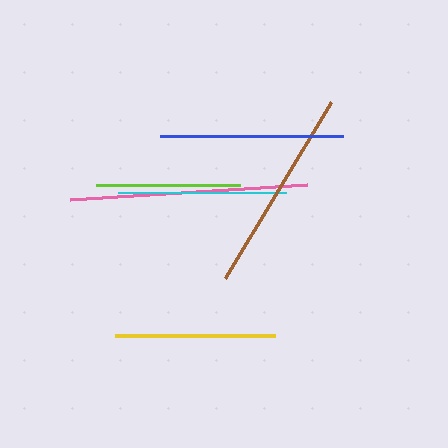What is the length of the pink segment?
The pink segment is approximately 237 pixels long.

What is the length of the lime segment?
The lime segment is approximately 144 pixels long.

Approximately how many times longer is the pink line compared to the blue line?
The pink line is approximately 1.3 times the length of the blue line.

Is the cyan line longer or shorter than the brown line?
The brown line is longer than the cyan line.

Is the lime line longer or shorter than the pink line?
The pink line is longer than the lime line.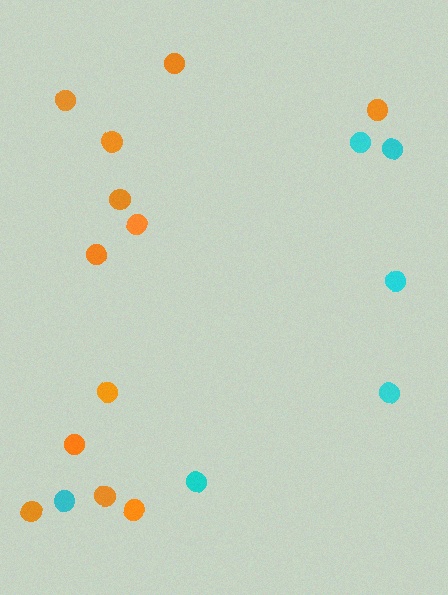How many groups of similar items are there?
There are 2 groups: one group of cyan circles (6) and one group of orange circles (12).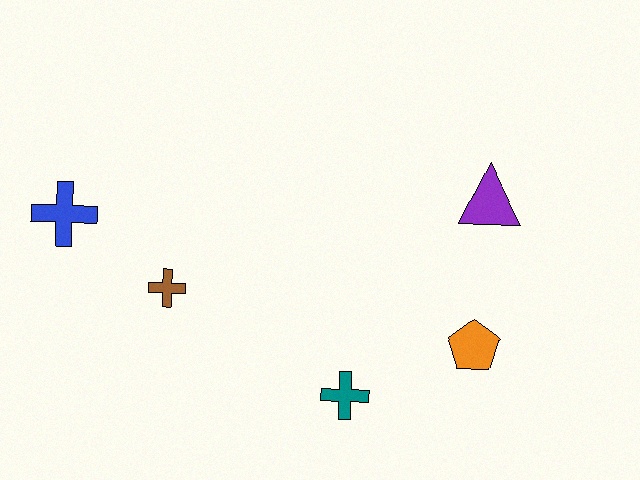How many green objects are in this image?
There are no green objects.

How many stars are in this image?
There are no stars.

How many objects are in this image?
There are 5 objects.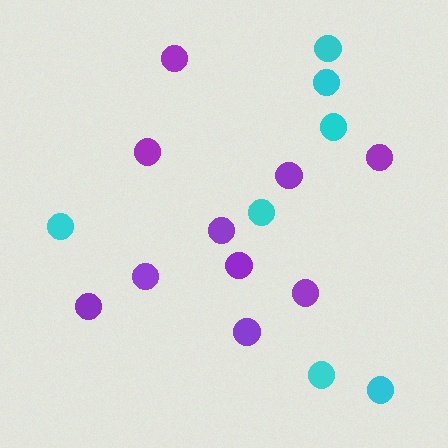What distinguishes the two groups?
There are 2 groups: one group of cyan circles (7) and one group of purple circles (10).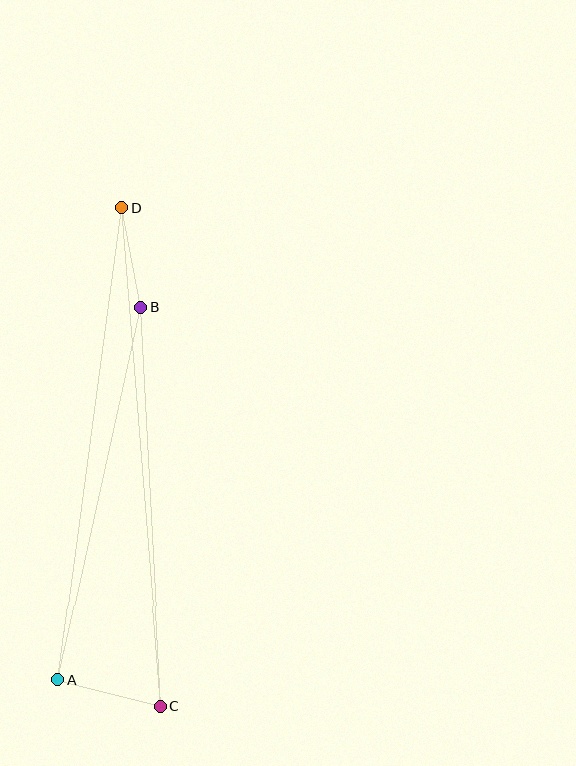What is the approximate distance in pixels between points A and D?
The distance between A and D is approximately 477 pixels.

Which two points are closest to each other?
Points B and D are closest to each other.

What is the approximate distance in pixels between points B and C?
The distance between B and C is approximately 399 pixels.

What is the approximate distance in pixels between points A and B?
The distance between A and B is approximately 382 pixels.